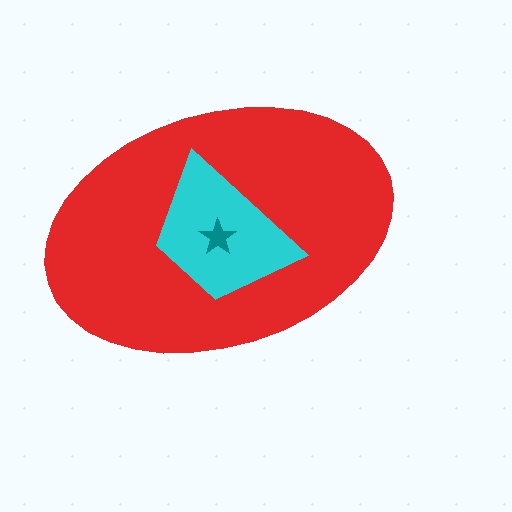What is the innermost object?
The teal star.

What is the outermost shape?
The red ellipse.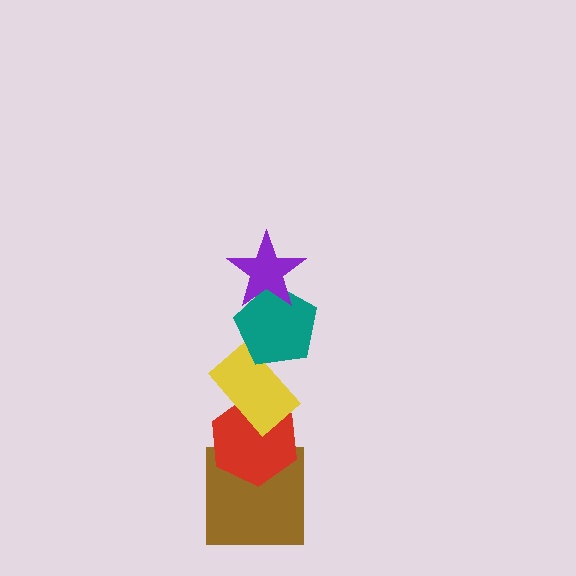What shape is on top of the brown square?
The red hexagon is on top of the brown square.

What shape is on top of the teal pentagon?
The purple star is on top of the teal pentagon.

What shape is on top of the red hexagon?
The yellow rectangle is on top of the red hexagon.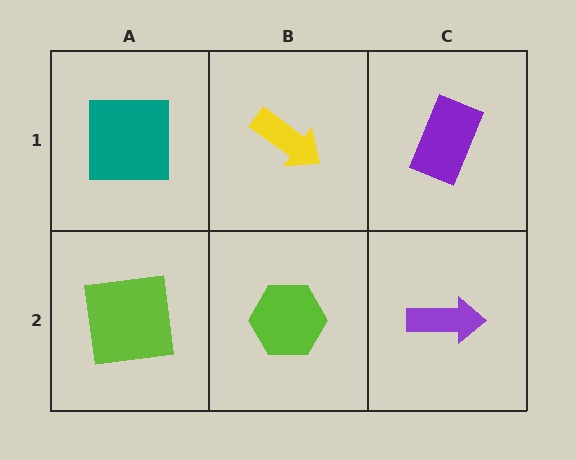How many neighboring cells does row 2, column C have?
2.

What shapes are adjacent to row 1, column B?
A lime hexagon (row 2, column B), a teal square (row 1, column A), a purple rectangle (row 1, column C).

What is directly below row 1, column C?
A purple arrow.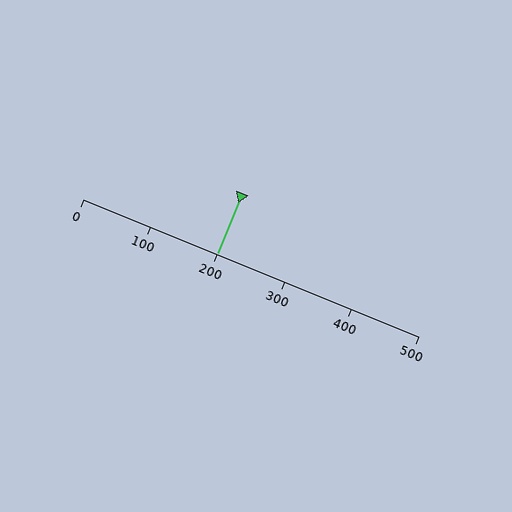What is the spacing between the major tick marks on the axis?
The major ticks are spaced 100 apart.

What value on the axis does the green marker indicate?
The marker indicates approximately 200.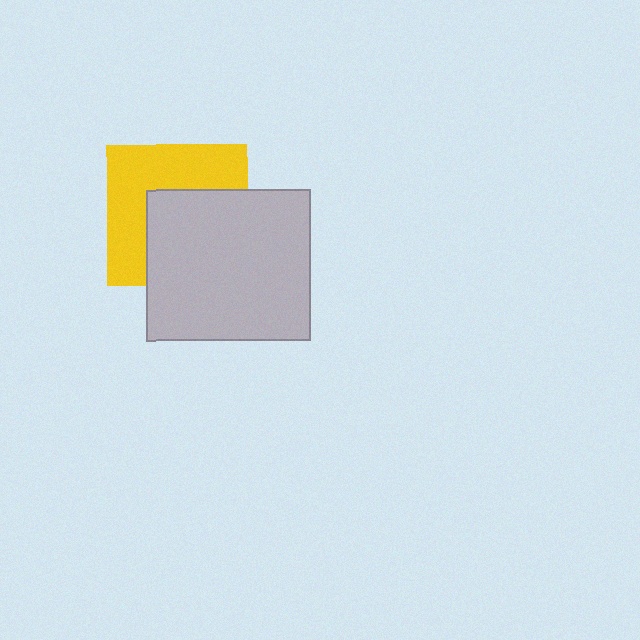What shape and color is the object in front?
The object in front is a light gray rectangle.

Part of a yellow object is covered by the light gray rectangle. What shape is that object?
It is a square.